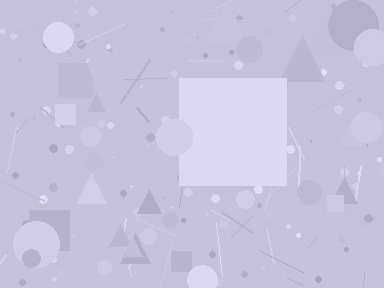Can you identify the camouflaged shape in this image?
The camouflaged shape is a square.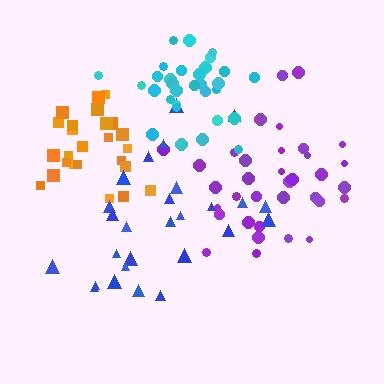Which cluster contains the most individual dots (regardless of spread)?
Purple (35).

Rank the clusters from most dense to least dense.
cyan, orange, purple, blue.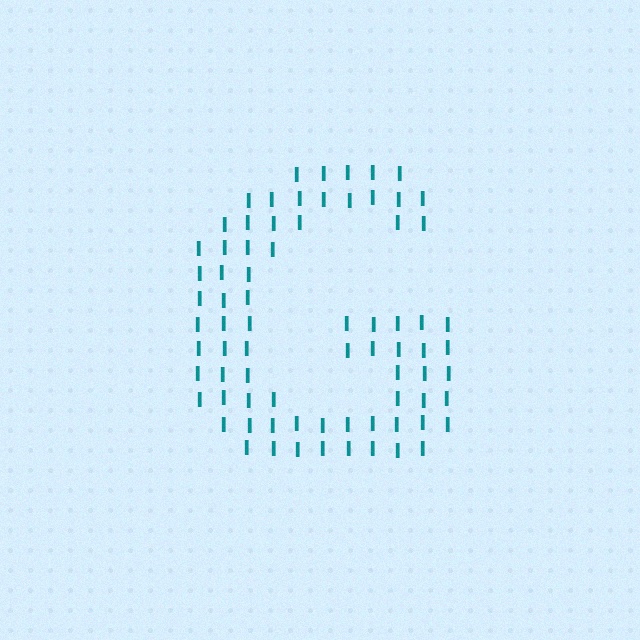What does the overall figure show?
The overall figure shows the letter G.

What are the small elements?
The small elements are letter I's.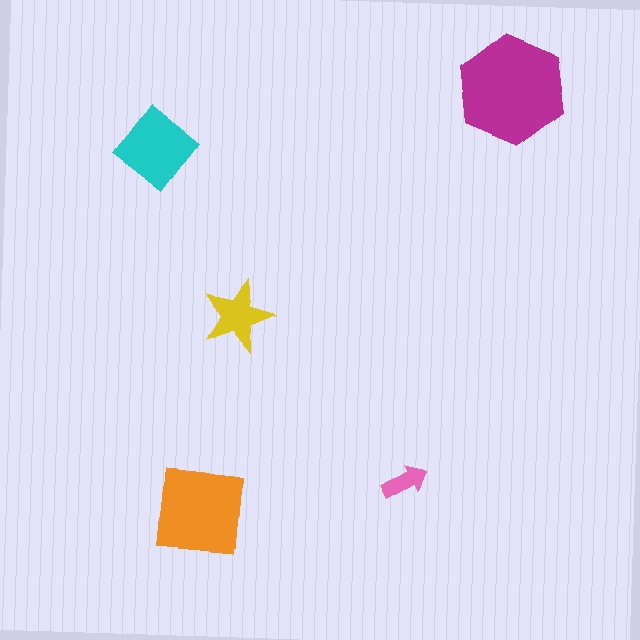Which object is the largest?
The magenta hexagon.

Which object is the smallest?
The pink arrow.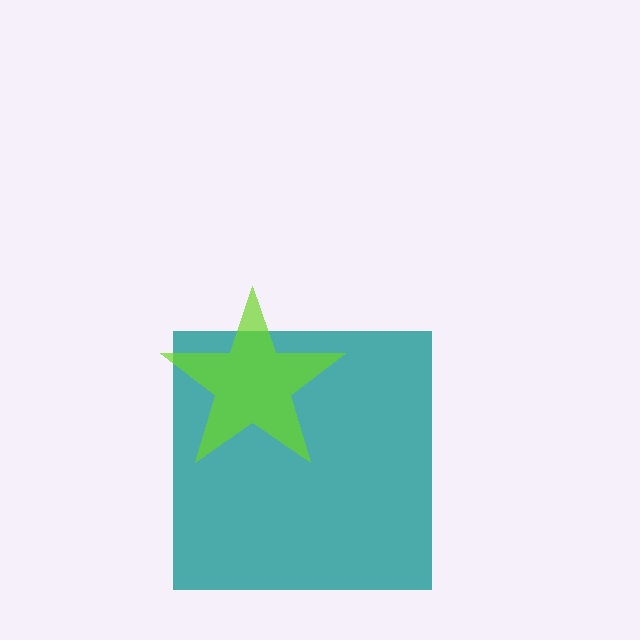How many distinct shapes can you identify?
There are 2 distinct shapes: a teal square, a lime star.